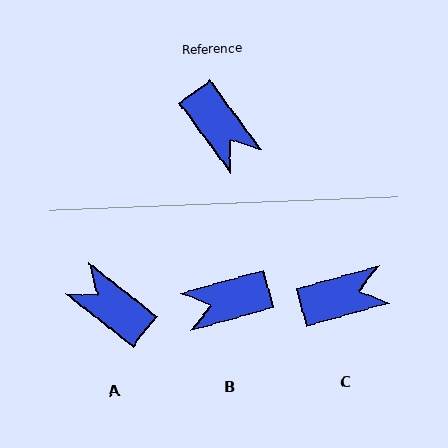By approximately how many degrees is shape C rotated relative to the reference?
Approximately 69 degrees counter-clockwise.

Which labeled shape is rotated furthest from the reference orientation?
A, about 165 degrees away.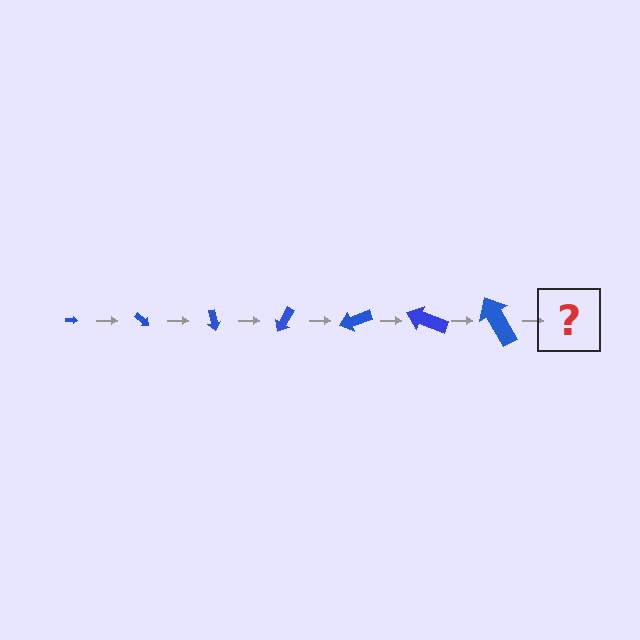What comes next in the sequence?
The next element should be an arrow, larger than the previous one and rotated 280 degrees from the start.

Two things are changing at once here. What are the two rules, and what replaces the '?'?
The two rules are that the arrow grows larger each step and it rotates 40 degrees each step. The '?' should be an arrow, larger than the previous one and rotated 280 degrees from the start.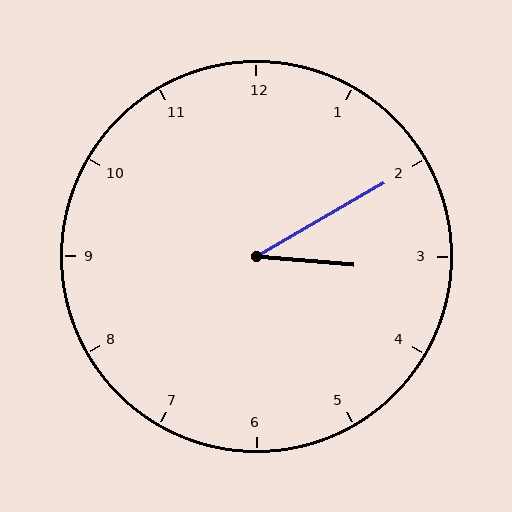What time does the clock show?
3:10.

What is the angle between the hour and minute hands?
Approximately 35 degrees.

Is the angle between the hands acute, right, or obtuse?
It is acute.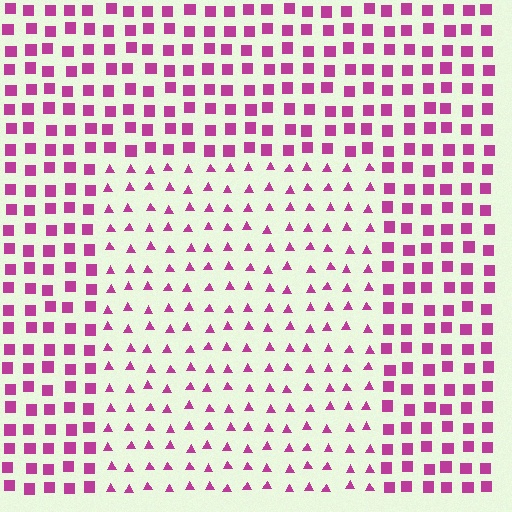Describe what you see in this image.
The image is filled with small magenta elements arranged in a uniform grid. A rectangle-shaped region contains triangles, while the surrounding area contains squares. The boundary is defined purely by the change in element shape.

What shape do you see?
I see a rectangle.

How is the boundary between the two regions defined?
The boundary is defined by a change in element shape: triangles inside vs. squares outside. All elements share the same color and spacing.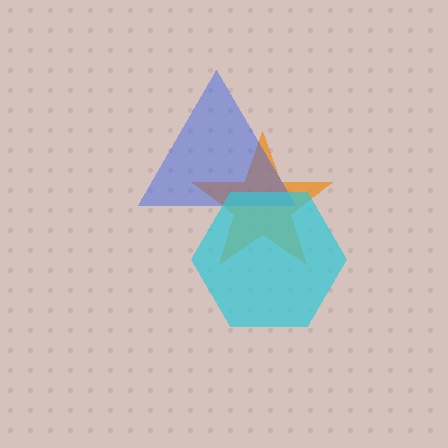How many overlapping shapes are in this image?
There are 3 overlapping shapes in the image.